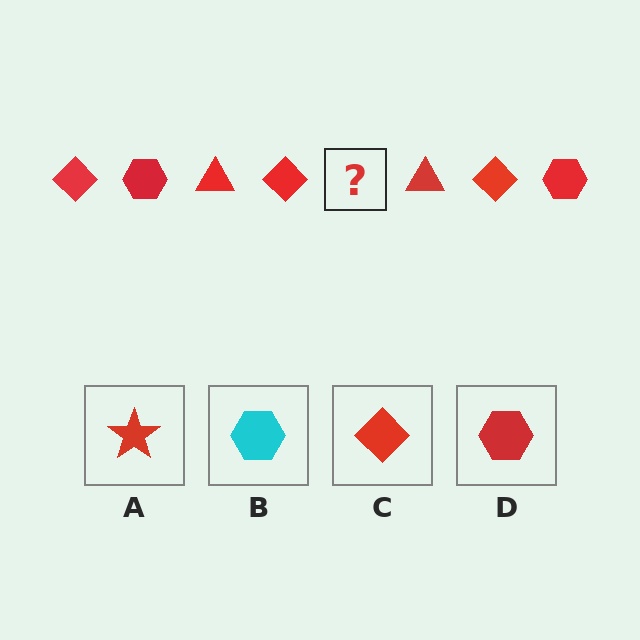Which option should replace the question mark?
Option D.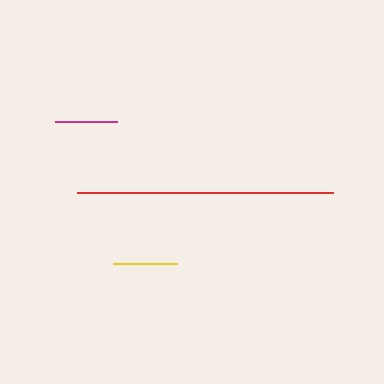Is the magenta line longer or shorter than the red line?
The red line is longer than the magenta line.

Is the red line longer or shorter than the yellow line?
The red line is longer than the yellow line.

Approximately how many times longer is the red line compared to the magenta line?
The red line is approximately 4.1 times the length of the magenta line.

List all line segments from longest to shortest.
From longest to shortest: red, yellow, magenta.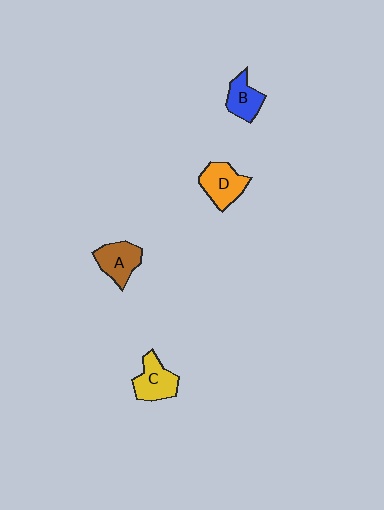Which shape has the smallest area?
Shape B (blue).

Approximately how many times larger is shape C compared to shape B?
Approximately 1.2 times.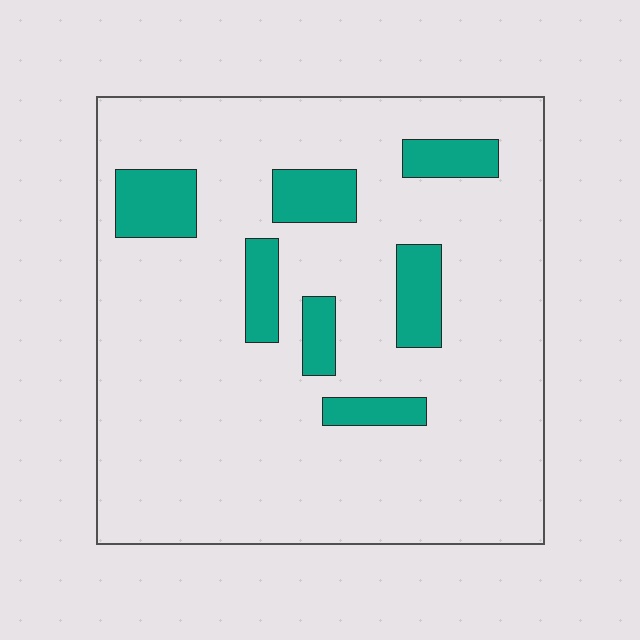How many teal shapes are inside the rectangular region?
7.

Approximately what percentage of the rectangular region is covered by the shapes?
Approximately 15%.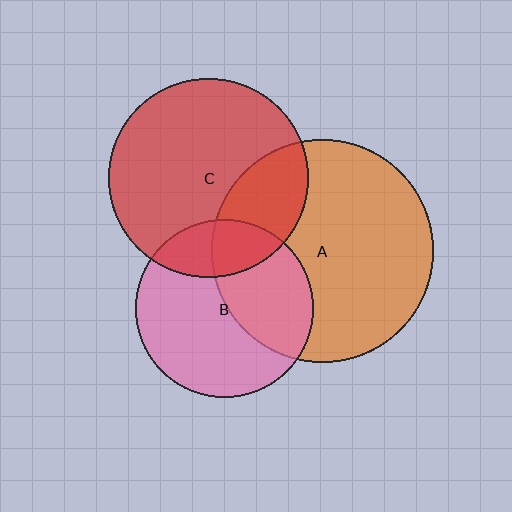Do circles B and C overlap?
Yes.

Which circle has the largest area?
Circle A (orange).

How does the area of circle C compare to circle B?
Approximately 1.3 times.